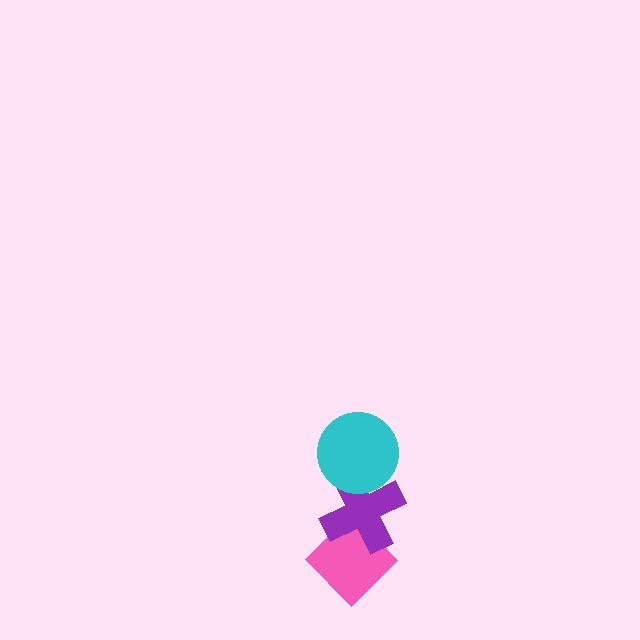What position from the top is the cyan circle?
The cyan circle is 1st from the top.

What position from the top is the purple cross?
The purple cross is 2nd from the top.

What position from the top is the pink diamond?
The pink diamond is 3rd from the top.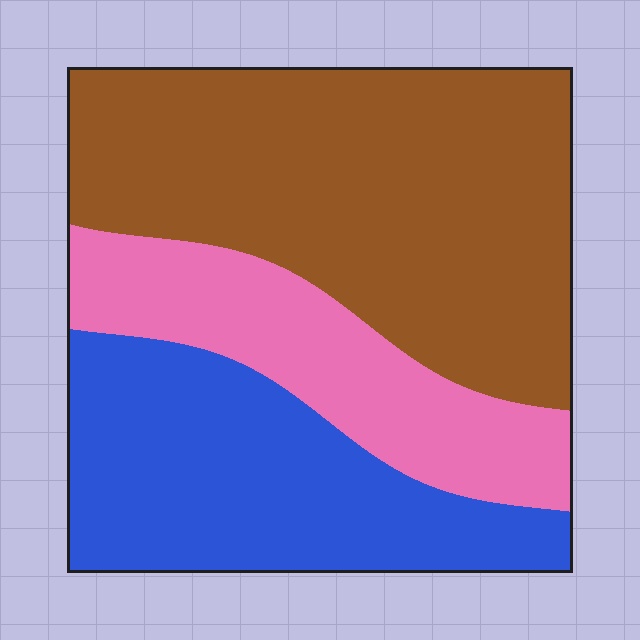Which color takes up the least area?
Pink, at roughly 20%.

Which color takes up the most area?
Brown, at roughly 45%.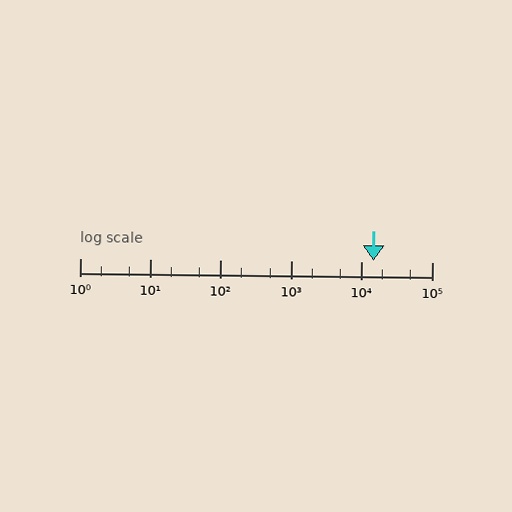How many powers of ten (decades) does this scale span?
The scale spans 5 decades, from 1 to 100000.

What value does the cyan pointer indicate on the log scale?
The pointer indicates approximately 15000.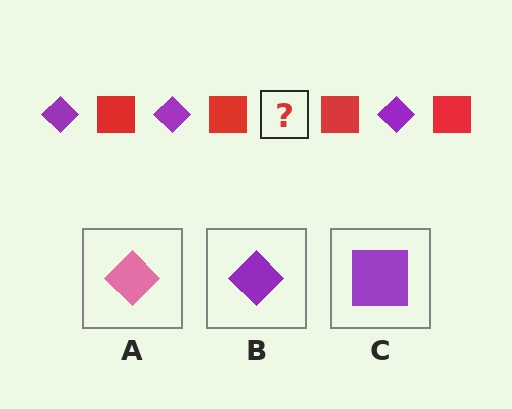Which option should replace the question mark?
Option B.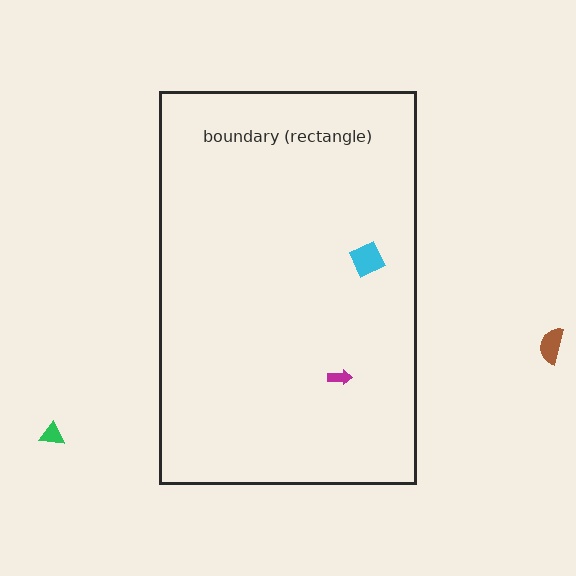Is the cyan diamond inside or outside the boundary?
Inside.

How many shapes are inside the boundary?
2 inside, 2 outside.